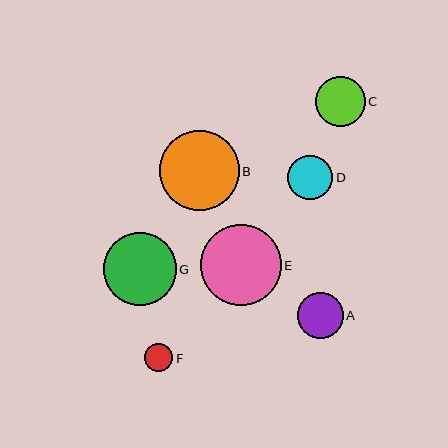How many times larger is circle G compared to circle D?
Circle G is approximately 1.6 times the size of circle D.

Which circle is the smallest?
Circle F is the smallest with a size of approximately 28 pixels.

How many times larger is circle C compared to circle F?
Circle C is approximately 1.8 times the size of circle F.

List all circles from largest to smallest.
From largest to smallest: E, B, G, C, A, D, F.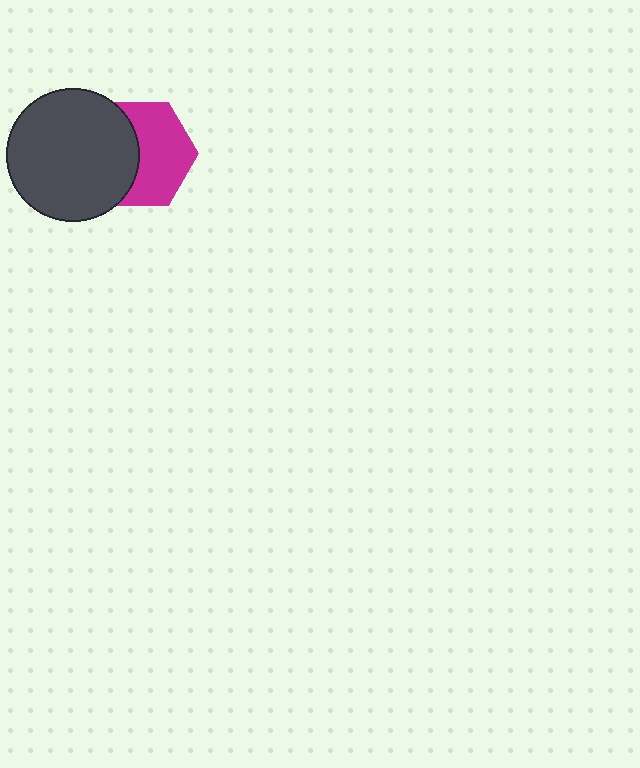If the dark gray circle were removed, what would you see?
You would see the complete magenta hexagon.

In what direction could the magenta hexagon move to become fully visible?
The magenta hexagon could move right. That would shift it out from behind the dark gray circle entirely.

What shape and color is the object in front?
The object in front is a dark gray circle.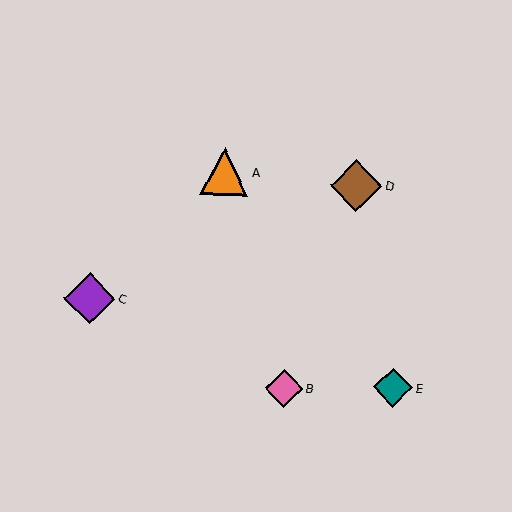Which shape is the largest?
The brown diamond (labeled D) is the largest.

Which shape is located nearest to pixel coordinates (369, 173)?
The brown diamond (labeled D) at (356, 186) is nearest to that location.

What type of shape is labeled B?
Shape B is a pink diamond.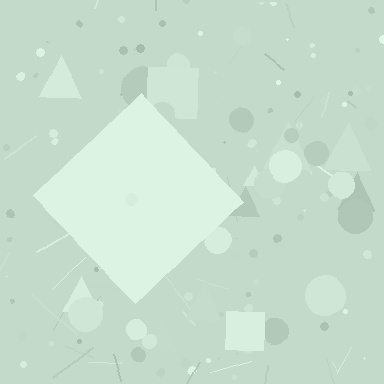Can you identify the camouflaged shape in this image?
The camouflaged shape is a diamond.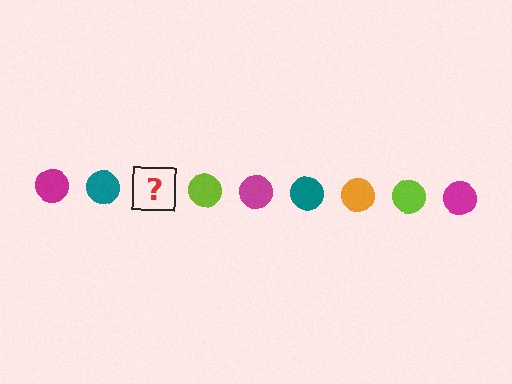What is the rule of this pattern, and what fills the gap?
The rule is that the pattern cycles through magenta, teal, orange, lime circles. The gap should be filled with an orange circle.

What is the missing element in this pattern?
The missing element is an orange circle.